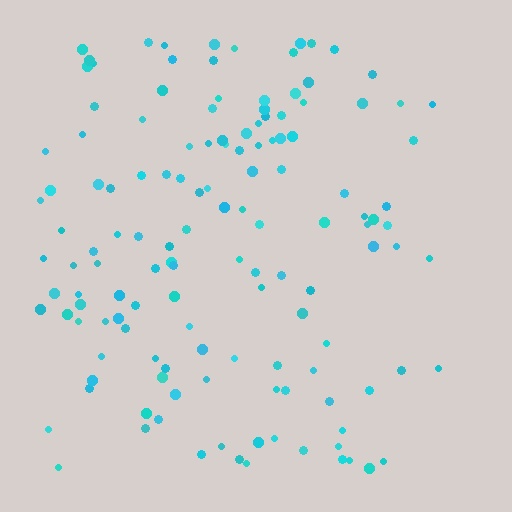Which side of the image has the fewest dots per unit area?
The right.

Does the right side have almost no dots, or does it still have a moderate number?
Still a moderate number, just noticeably fewer than the left.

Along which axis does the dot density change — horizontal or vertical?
Horizontal.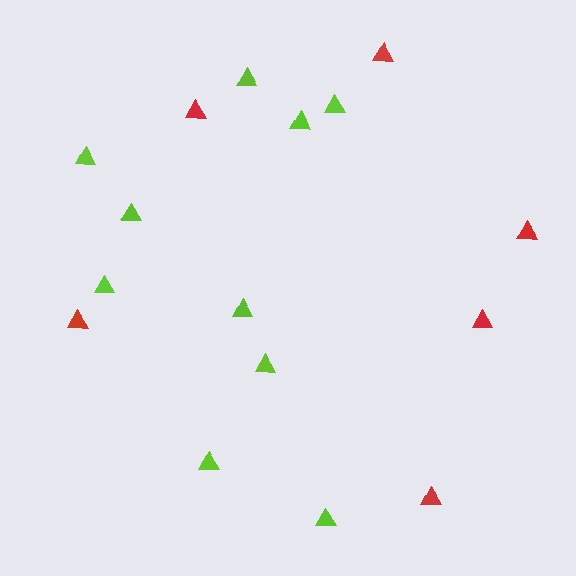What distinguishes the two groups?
There are 2 groups: one group of red triangles (6) and one group of lime triangles (10).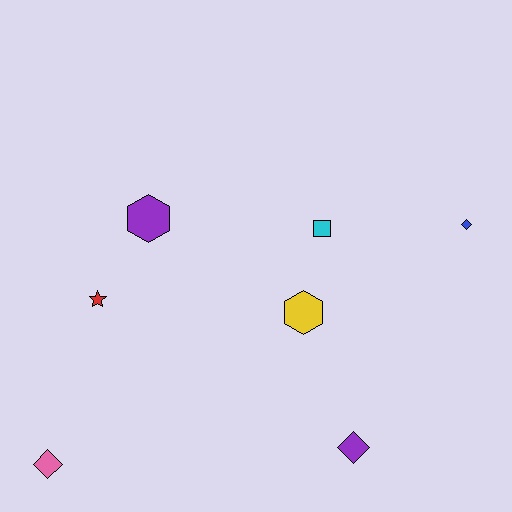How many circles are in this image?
There are no circles.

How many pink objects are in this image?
There is 1 pink object.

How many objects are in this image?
There are 7 objects.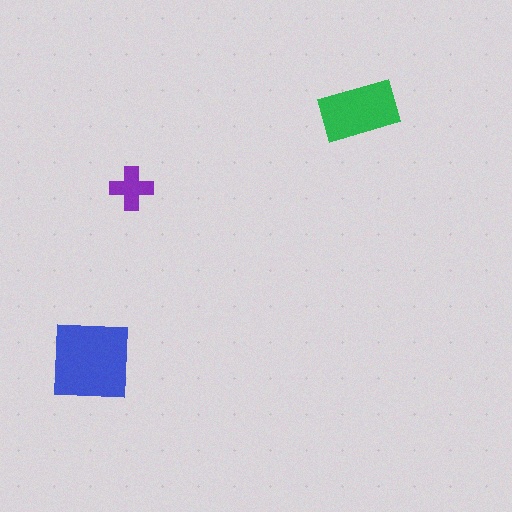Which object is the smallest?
The purple cross.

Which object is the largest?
The blue square.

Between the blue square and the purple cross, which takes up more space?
The blue square.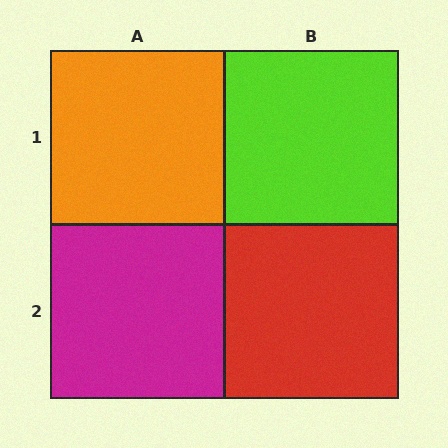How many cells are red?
1 cell is red.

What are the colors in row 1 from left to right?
Orange, lime.